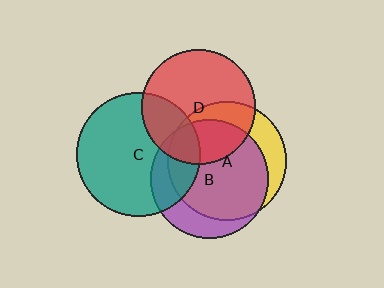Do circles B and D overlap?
Yes.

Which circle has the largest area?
Circle C (teal).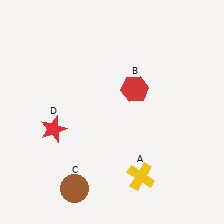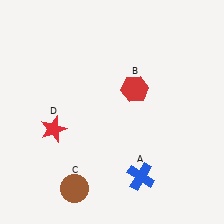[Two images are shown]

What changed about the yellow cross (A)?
In Image 1, A is yellow. In Image 2, it changed to blue.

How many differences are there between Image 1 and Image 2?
There is 1 difference between the two images.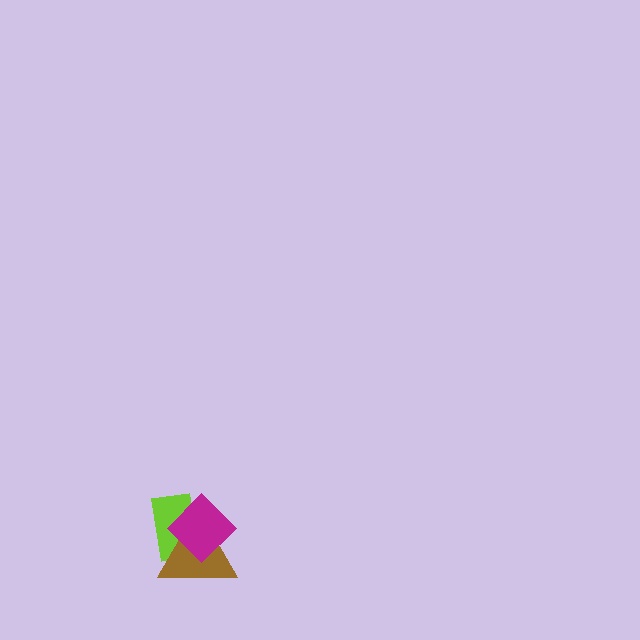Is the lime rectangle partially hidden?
Yes, it is partially covered by another shape.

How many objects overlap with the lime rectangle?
2 objects overlap with the lime rectangle.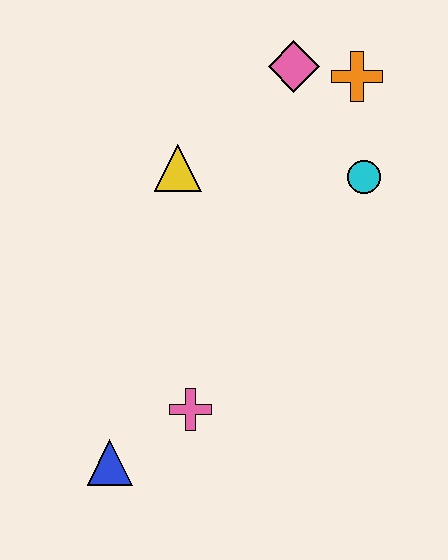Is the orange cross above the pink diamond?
No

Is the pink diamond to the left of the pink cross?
No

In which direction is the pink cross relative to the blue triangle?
The pink cross is to the right of the blue triangle.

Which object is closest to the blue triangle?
The pink cross is closest to the blue triangle.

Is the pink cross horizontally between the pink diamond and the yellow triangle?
Yes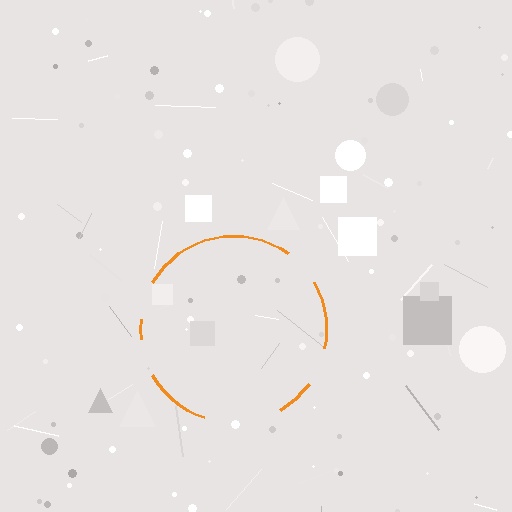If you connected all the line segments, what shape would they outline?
They would outline a circle.